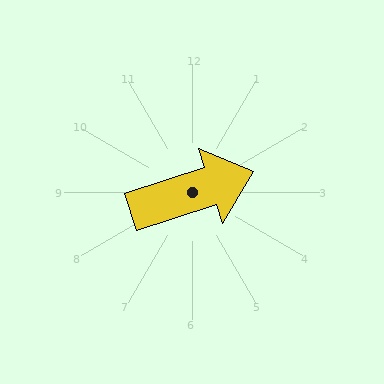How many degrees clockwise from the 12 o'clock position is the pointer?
Approximately 72 degrees.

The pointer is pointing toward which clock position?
Roughly 2 o'clock.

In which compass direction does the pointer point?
East.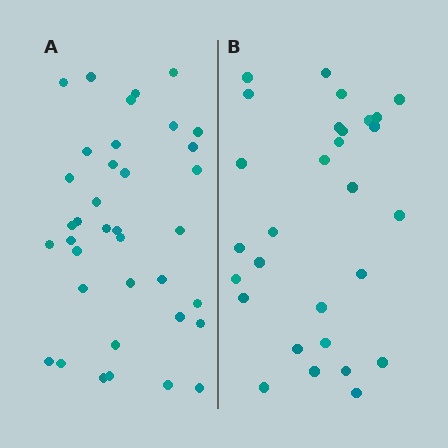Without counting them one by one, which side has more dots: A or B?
Region A (the left region) has more dots.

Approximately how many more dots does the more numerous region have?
Region A has roughly 8 or so more dots than region B.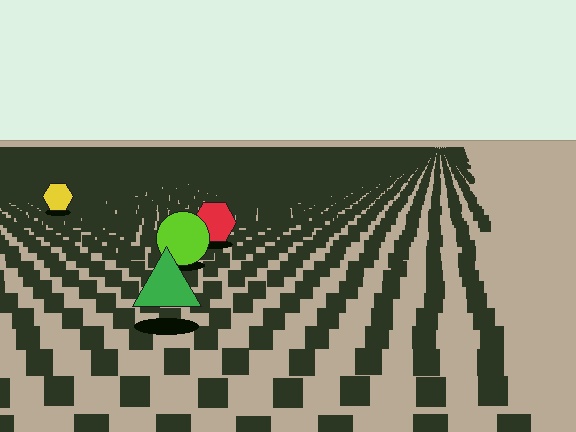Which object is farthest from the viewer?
The yellow hexagon is farthest from the viewer. It appears smaller and the ground texture around it is denser.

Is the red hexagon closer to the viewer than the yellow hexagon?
Yes. The red hexagon is closer — you can tell from the texture gradient: the ground texture is coarser near it.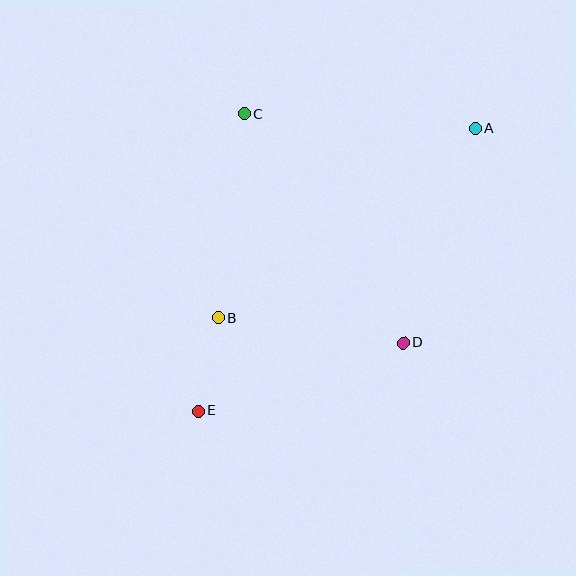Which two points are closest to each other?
Points B and E are closest to each other.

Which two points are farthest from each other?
Points A and E are farthest from each other.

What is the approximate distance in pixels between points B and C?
The distance between B and C is approximately 205 pixels.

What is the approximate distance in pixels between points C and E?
The distance between C and E is approximately 300 pixels.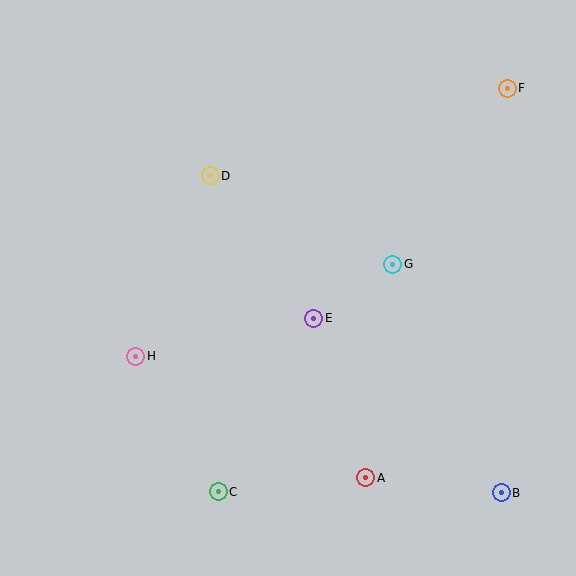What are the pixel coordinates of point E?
Point E is at (314, 318).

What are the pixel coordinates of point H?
Point H is at (136, 356).